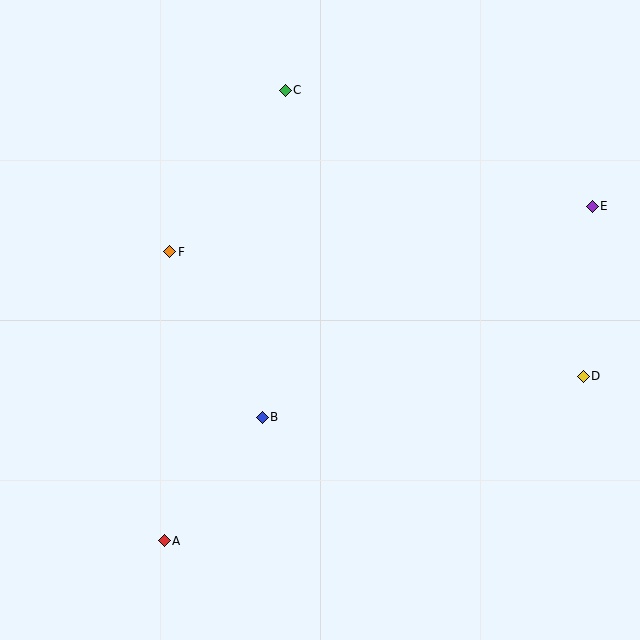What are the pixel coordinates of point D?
Point D is at (583, 376).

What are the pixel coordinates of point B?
Point B is at (262, 417).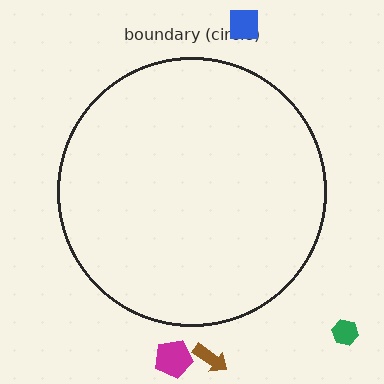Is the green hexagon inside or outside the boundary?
Outside.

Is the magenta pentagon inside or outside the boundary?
Outside.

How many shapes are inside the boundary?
0 inside, 4 outside.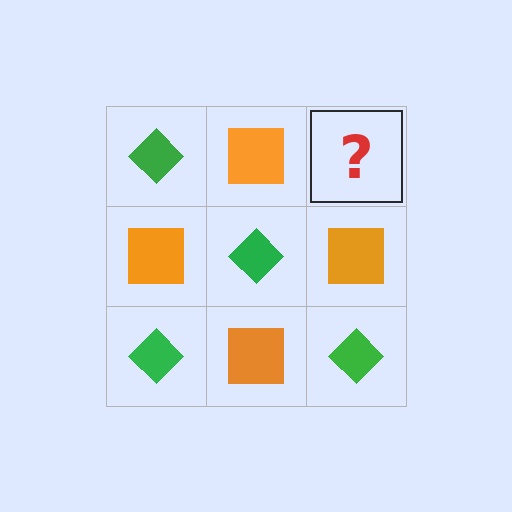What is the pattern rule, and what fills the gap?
The rule is that it alternates green diamond and orange square in a checkerboard pattern. The gap should be filled with a green diamond.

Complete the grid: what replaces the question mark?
The question mark should be replaced with a green diamond.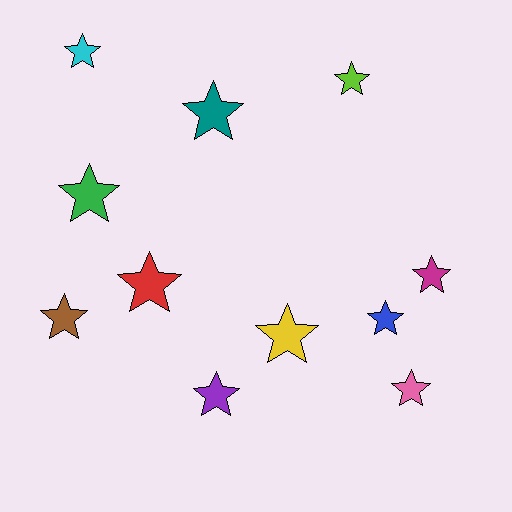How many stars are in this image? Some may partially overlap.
There are 11 stars.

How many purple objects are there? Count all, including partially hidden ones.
There is 1 purple object.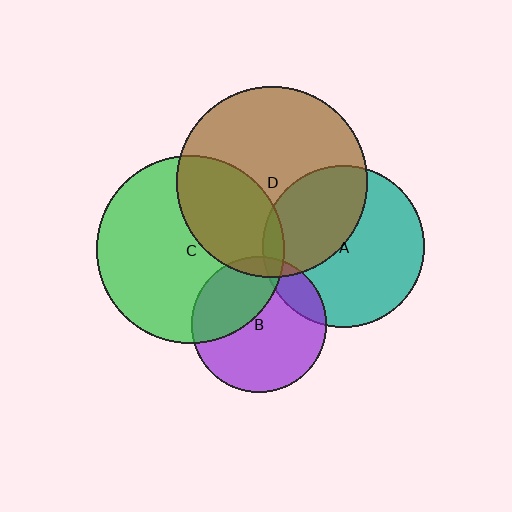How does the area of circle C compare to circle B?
Approximately 1.9 times.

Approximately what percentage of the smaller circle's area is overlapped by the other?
Approximately 5%.